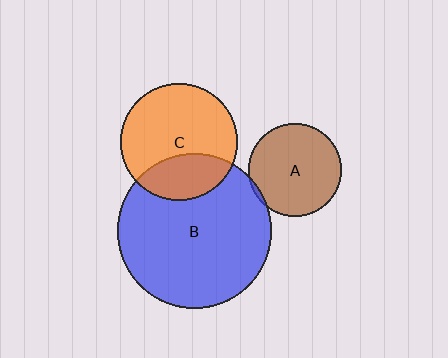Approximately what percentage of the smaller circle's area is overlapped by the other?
Approximately 5%.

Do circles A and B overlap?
Yes.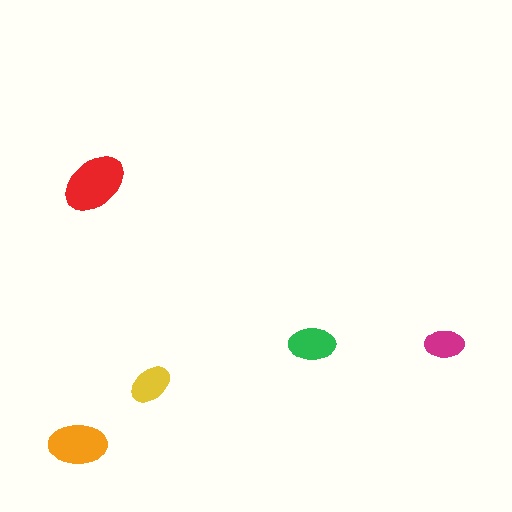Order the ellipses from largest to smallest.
the red one, the orange one, the green one, the yellow one, the magenta one.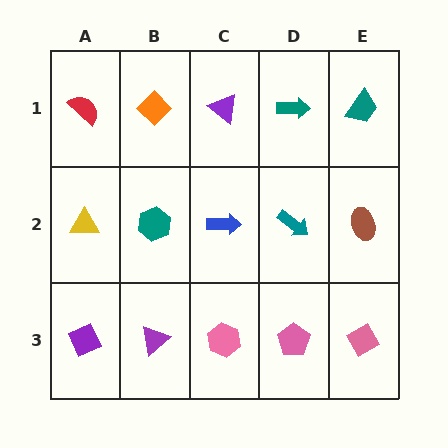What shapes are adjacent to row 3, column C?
A blue arrow (row 2, column C), a purple triangle (row 3, column B), a pink pentagon (row 3, column D).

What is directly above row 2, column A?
A red semicircle.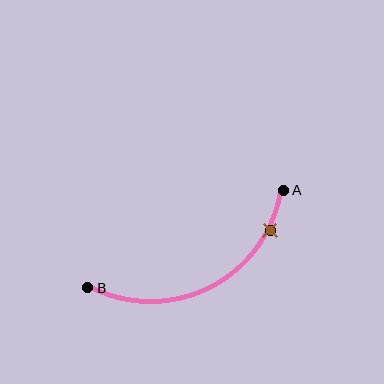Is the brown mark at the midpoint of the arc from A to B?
No. The brown mark lies on the arc but is closer to endpoint A. The arc midpoint would be at the point on the curve equidistant along the arc from both A and B.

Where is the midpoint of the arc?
The arc midpoint is the point on the curve farthest from the straight line joining A and B. It sits below that line.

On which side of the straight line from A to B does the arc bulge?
The arc bulges below the straight line connecting A and B.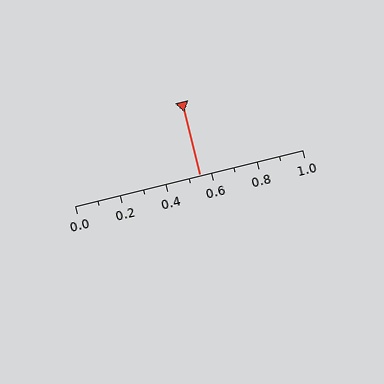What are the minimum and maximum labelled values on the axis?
The axis runs from 0.0 to 1.0.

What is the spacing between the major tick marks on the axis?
The major ticks are spaced 0.2 apart.